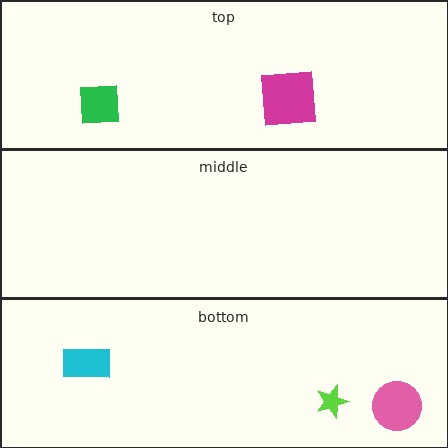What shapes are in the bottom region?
The cyan rectangle, the pink circle, the lime star.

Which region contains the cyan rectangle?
The bottom region.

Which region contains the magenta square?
The top region.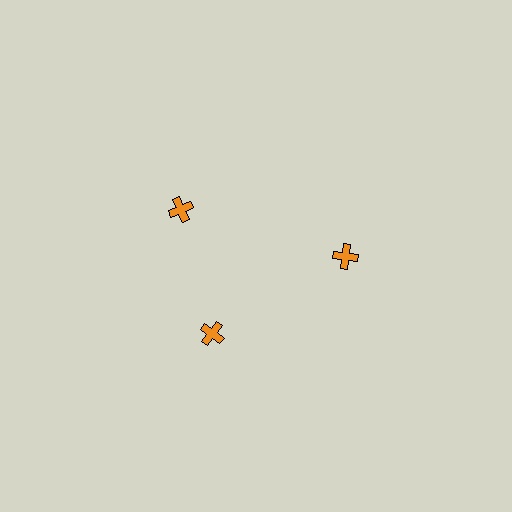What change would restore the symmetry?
The symmetry would be restored by rotating it back into even spacing with its neighbors so that all 3 crosses sit at equal angles and equal distance from the center.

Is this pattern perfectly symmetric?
No. The 3 orange crosses are arranged in a ring, but one element near the 11 o'clock position is rotated out of alignment along the ring, breaking the 3-fold rotational symmetry.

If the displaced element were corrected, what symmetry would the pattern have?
It would have 3-fold rotational symmetry — the pattern would map onto itself every 120 degrees.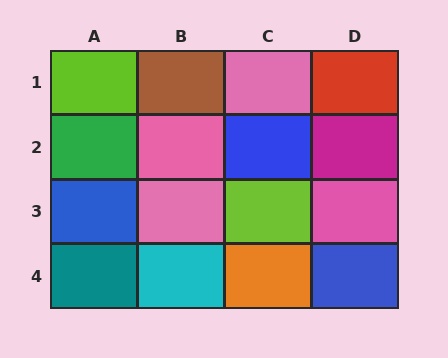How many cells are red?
1 cell is red.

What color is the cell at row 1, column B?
Brown.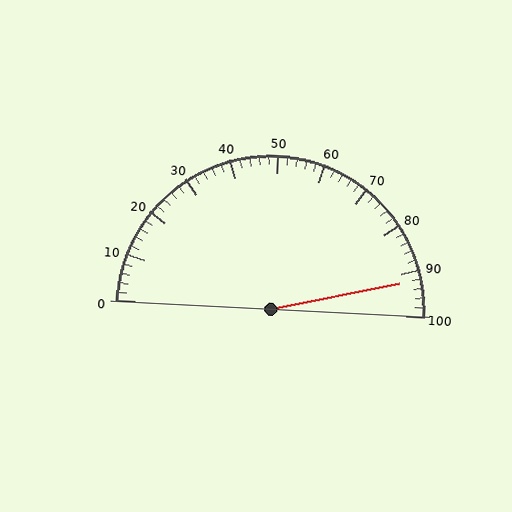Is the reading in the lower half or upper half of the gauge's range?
The reading is in the upper half of the range (0 to 100).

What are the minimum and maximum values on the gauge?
The gauge ranges from 0 to 100.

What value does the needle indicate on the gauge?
The needle indicates approximately 92.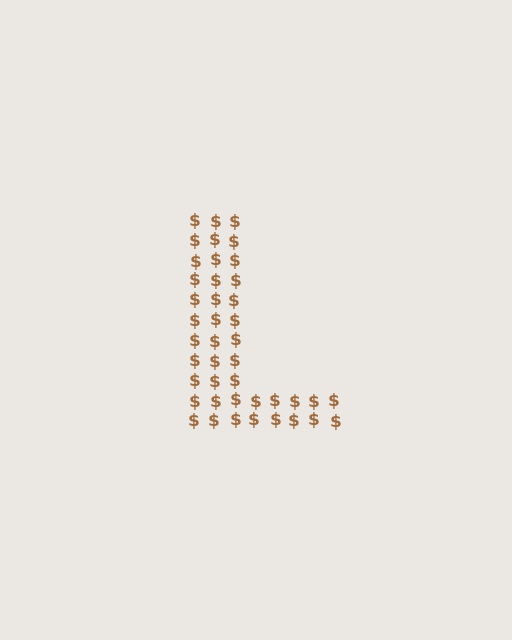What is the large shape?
The large shape is the letter L.